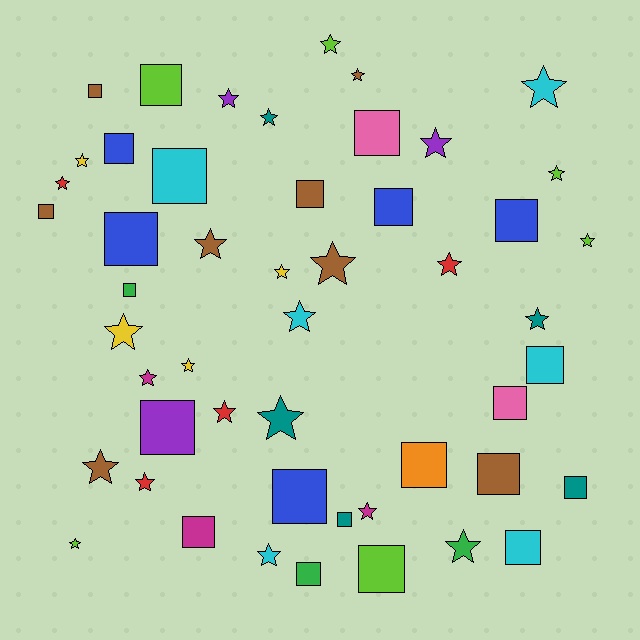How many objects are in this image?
There are 50 objects.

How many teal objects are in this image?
There are 5 teal objects.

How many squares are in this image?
There are 23 squares.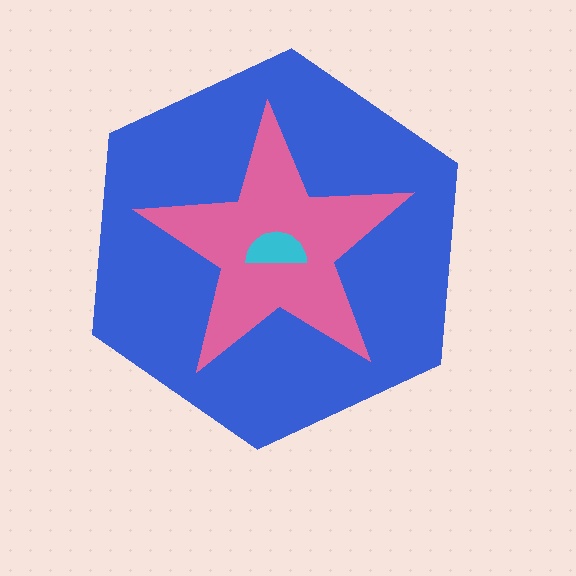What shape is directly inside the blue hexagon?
The pink star.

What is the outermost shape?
The blue hexagon.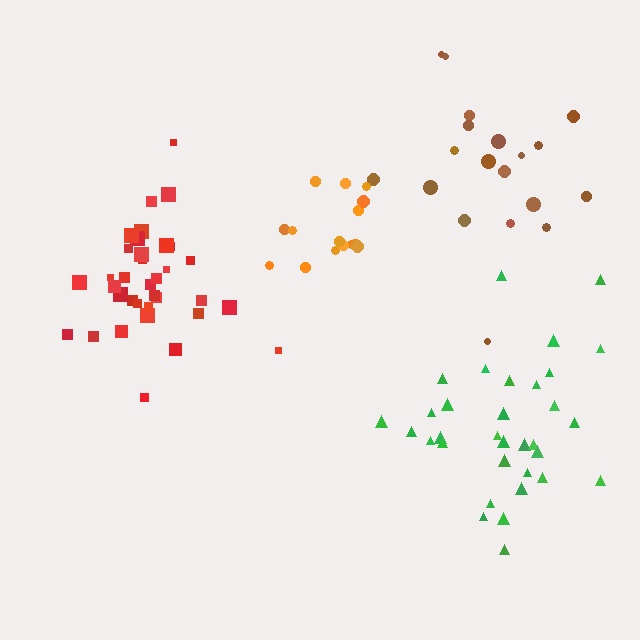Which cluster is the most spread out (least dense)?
Brown.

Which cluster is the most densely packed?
Red.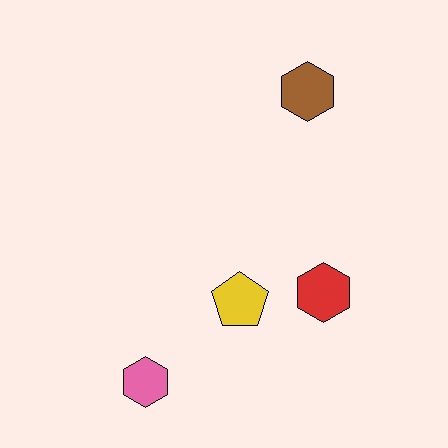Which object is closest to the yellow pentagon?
The red hexagon is closest to the yellow pentagon.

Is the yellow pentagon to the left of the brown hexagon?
Yes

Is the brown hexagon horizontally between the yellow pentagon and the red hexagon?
Yes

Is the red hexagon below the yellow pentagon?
No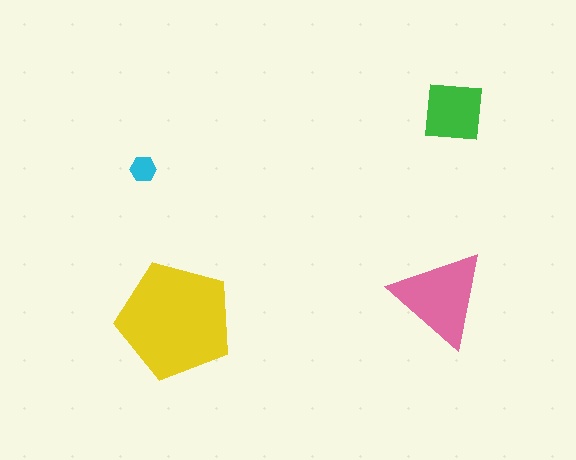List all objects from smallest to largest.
The cyan hexagon, the green square, the pink triangle, the yellow pentagon.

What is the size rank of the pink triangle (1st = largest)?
2nd.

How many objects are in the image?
There are 4 objects in the image.